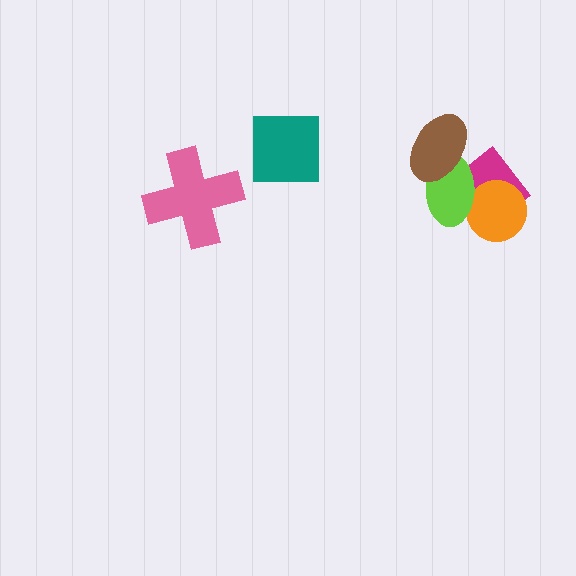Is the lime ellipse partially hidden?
Yes, it is partially covered by another shape.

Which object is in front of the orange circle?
The lime ellipse is in front of the orange circle.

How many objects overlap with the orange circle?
2 objects overlap with the orange circle.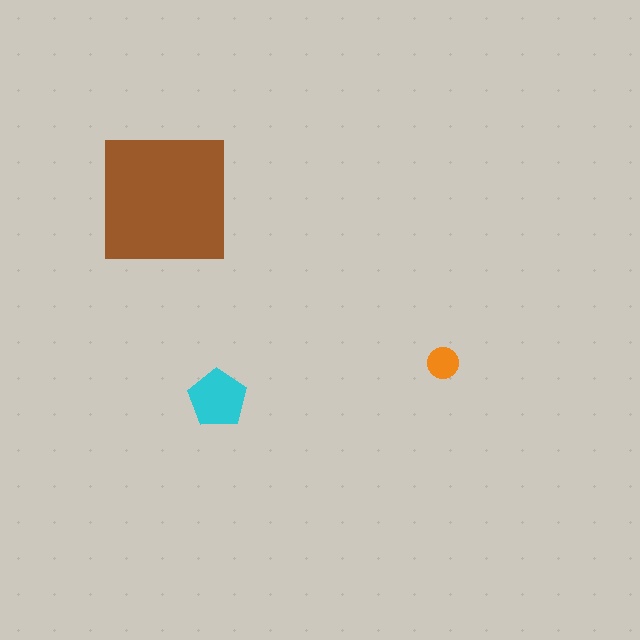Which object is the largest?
The brown square.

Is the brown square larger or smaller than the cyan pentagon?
Larger.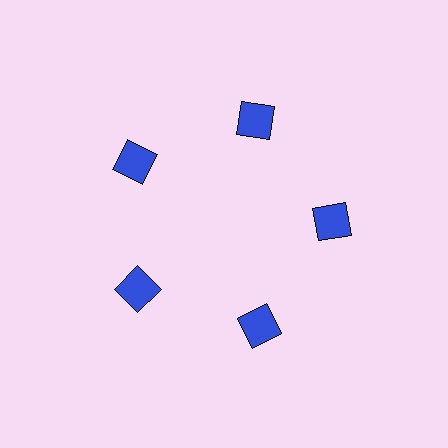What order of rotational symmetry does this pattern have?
This pattern has 5-fold rotational symmetry.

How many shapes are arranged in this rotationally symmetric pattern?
There are 5 shapes, arranged in 5 groups of 1.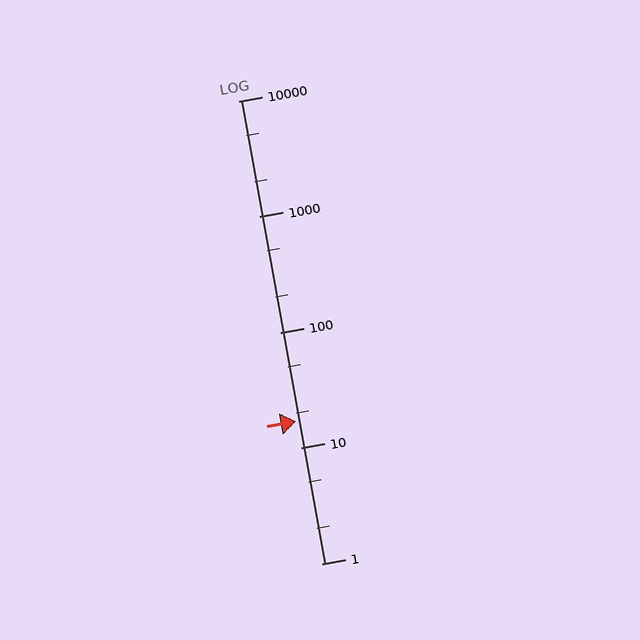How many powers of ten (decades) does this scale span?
The scale spans 4 decades, from 1 to 10000.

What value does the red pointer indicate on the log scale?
The pointer indicates approximately 17.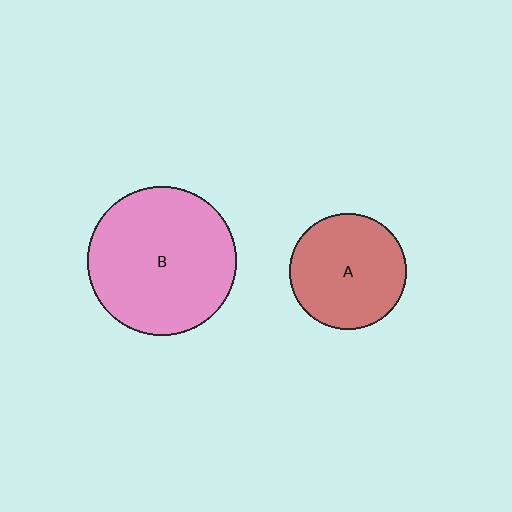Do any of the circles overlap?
No, none of the circles overlap.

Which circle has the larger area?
Circle B (pink).